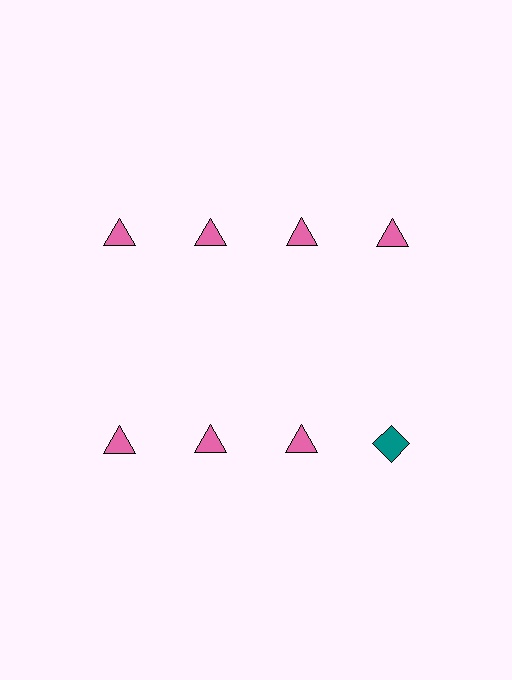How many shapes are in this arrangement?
There are 8 shapes arranged in a grid pattern.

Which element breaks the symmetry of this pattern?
The teal diamond in the second row, second from right column breaks the symmetry. All other shapes are pink triangles.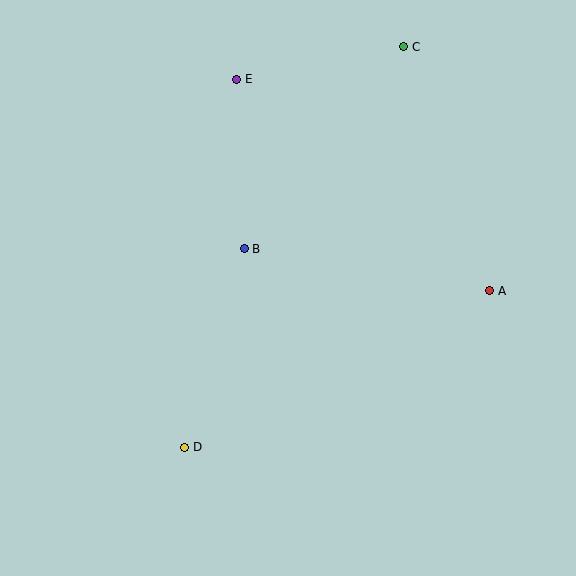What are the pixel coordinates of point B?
Point B is at (244, 249).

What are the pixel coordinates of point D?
Point D is at (185, 447).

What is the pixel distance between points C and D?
The distance between C and D is 456 pixels.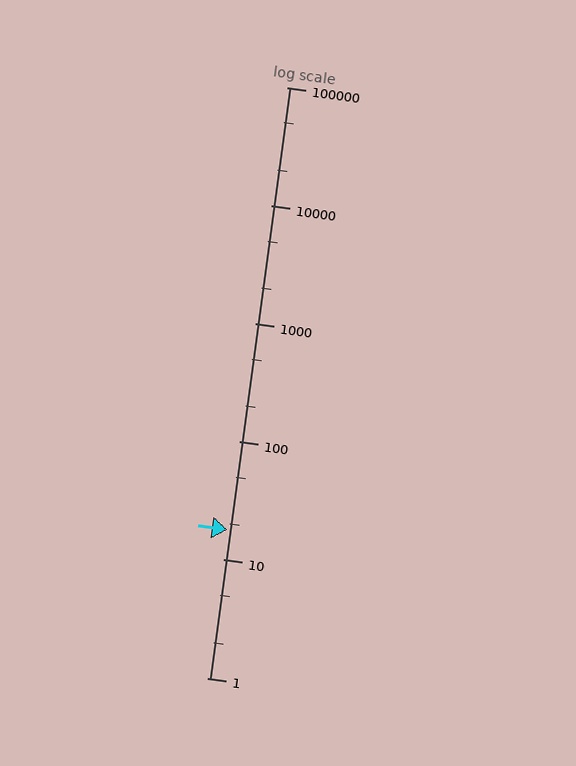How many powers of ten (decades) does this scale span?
The scale spans 5 decades, from 1 to 100000.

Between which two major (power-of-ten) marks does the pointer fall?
The pointer is between 10 and 100.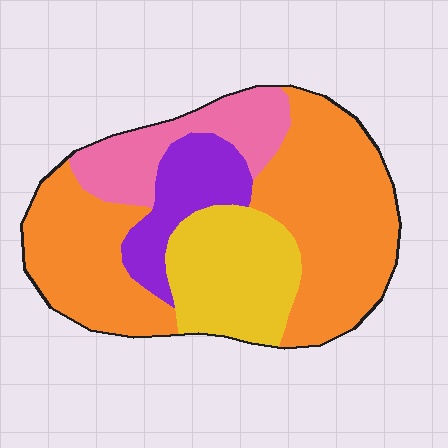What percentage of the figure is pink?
Pink takes up about one sixth (1/6) of the figure.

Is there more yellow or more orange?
Orange.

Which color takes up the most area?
Orange, at roughly 50%.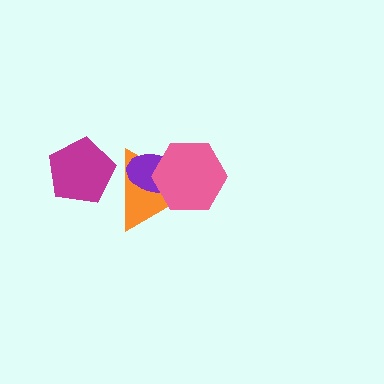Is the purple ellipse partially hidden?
Yes, it is partially covered by another shape.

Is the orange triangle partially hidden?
Yes, it is partially covered by another shape.